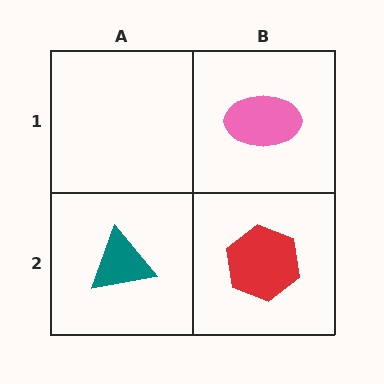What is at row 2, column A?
A teal triangle.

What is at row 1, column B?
A pink ellipse.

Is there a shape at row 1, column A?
No, that cell is empty.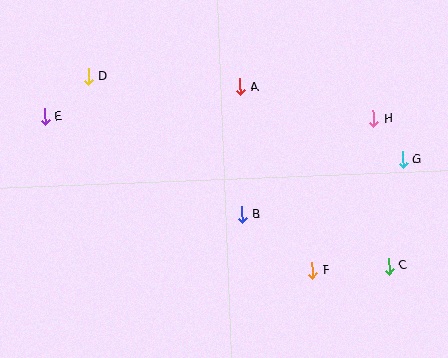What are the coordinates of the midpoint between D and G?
The midpoint between D and G is at (245, 118).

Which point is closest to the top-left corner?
Point D is closest to the top-left corner.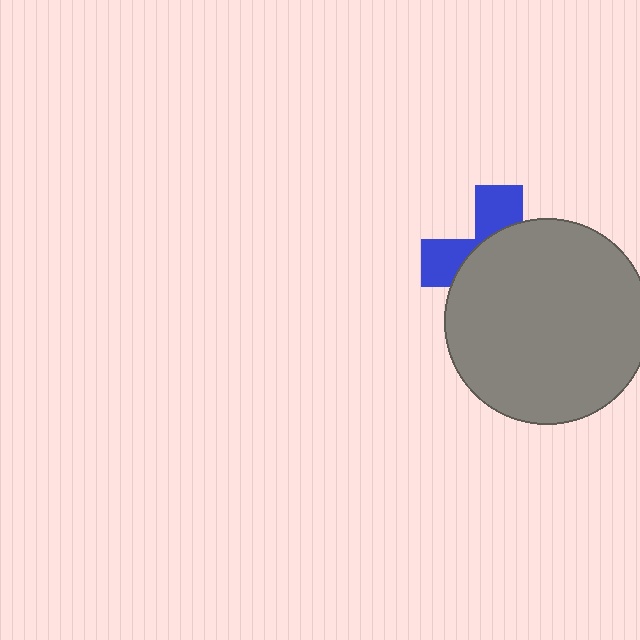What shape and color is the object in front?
The object in front is a gray circle.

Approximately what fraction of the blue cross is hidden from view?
Roughly 67% of the blue cross is hidden behind the gray circle.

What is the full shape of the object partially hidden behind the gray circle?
The partially hidden object is a blue cross.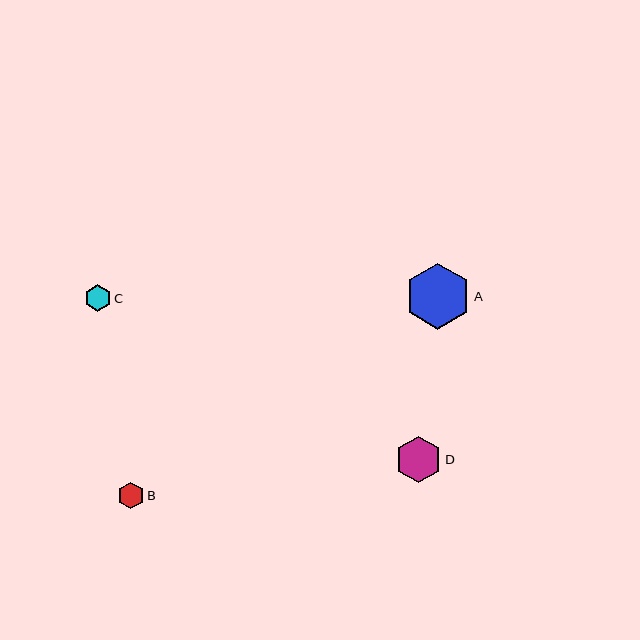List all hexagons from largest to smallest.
From largest to smallest: A, D, C, B.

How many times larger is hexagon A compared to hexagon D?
Hexagon A is approximately 1.4 times the size of hexagon D.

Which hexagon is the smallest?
Hexagon B is the smallest with a size of approximately 26 pixels.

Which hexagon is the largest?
Hexagon A is the largest with a size of approximately 66 pixels.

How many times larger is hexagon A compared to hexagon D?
Hexagon A is approximately 1.4 times the size of hexagon D.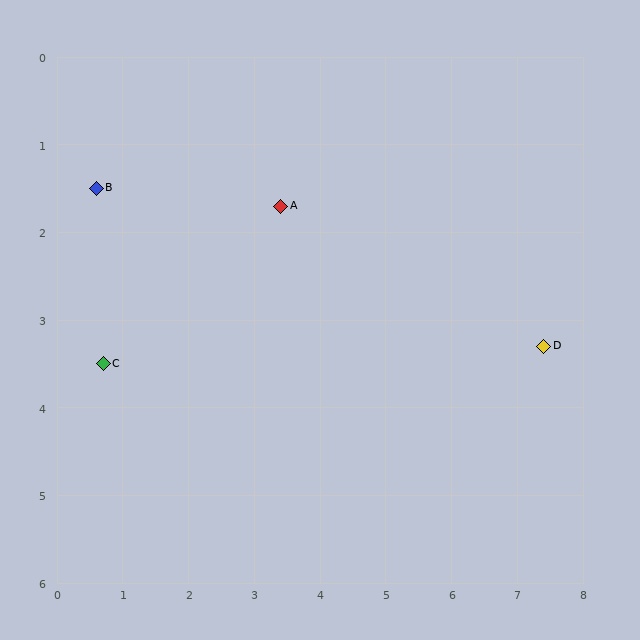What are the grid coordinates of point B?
Point B is at approximately (0.6, 1.5).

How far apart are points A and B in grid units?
Points A and B are about 2.8 grid units apart.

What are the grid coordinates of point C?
Point C is at approximately (0.7, 3.5).